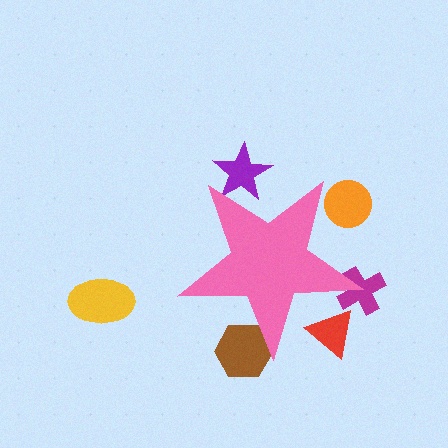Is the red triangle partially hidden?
Yes, the red triangle is partially hidden behind the pink star.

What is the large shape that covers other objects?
A pink star.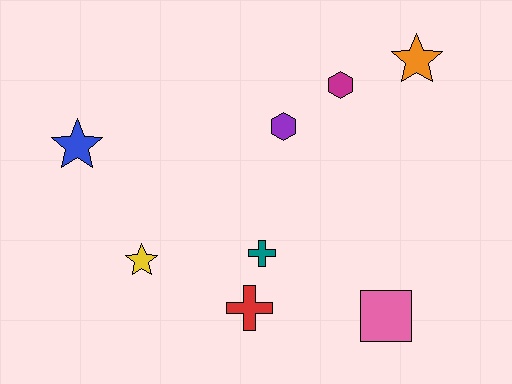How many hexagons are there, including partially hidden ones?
There are 2 hexagons.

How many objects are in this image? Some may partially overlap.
There are 8 objects.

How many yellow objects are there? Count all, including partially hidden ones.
There is 1 yellow object.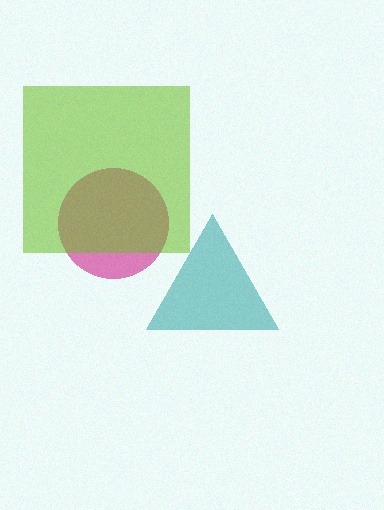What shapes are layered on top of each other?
The layered shapes are: a teal triangle, a magenta circle, a lime square.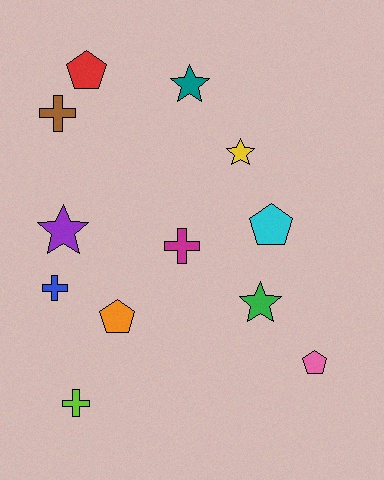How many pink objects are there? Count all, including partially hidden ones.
There is 1 pink object.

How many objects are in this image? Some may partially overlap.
There are 12 objects.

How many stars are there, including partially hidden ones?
There are 4 stars.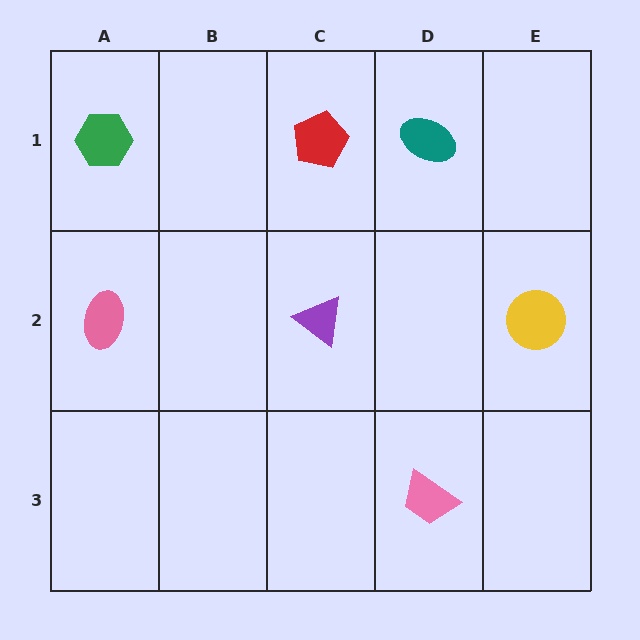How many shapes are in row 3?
1 shape.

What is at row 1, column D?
A teal ellipse.